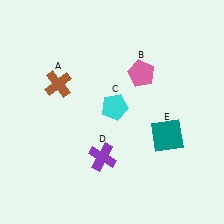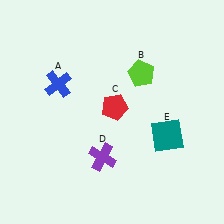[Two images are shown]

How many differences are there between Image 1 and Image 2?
There are 3 differences between the two images.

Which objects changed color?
A changed from brown to blue. B changed from pink to lime. C changed from cyan to red.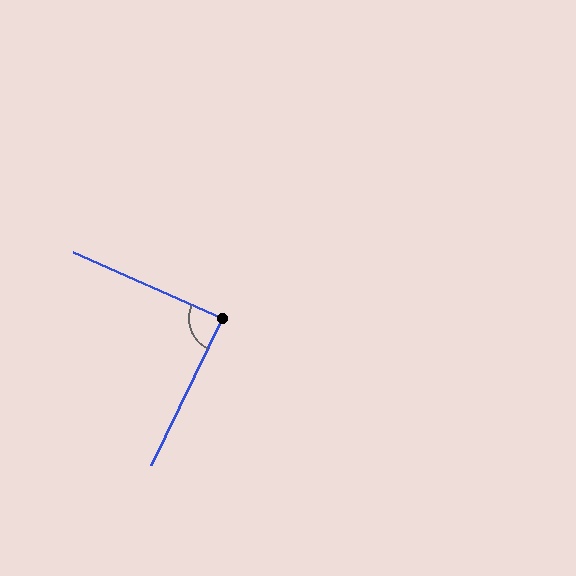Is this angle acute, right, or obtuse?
It is approximately a right angle.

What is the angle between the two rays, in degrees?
Approximately 88 degrees.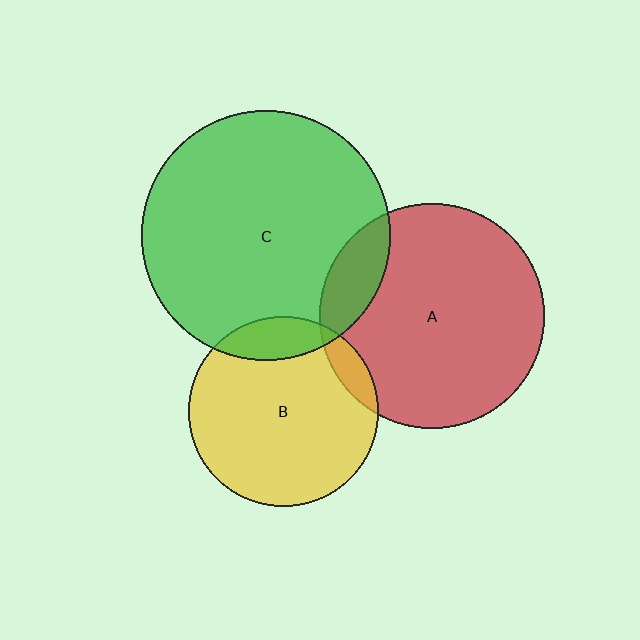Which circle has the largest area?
Circle C (green).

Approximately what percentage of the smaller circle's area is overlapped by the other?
Approximately 10%.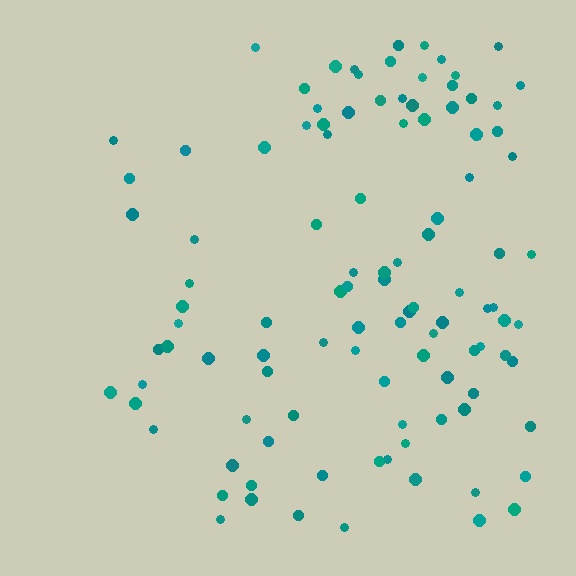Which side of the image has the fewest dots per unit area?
The left.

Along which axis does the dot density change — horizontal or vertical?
Horizontal.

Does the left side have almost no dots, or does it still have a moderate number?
Still a moderate number, just noticeably fewer than the right.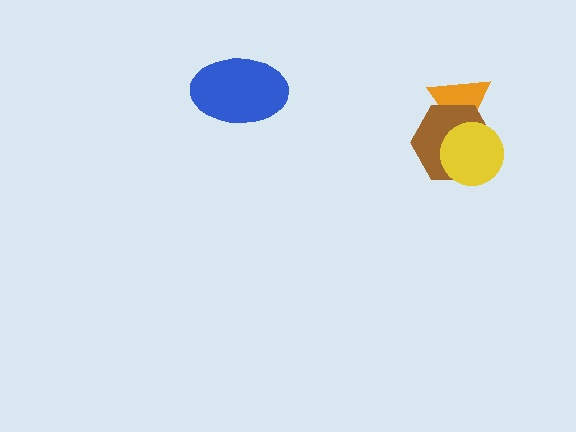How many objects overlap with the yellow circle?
2 objects overlap with the yellow circle.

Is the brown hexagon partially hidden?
Yes, it is partially covered by another shape.